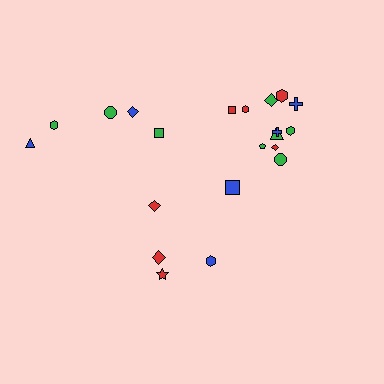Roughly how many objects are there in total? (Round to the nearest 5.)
Roughly 20 objects in total.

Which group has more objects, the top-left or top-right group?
The top-right group.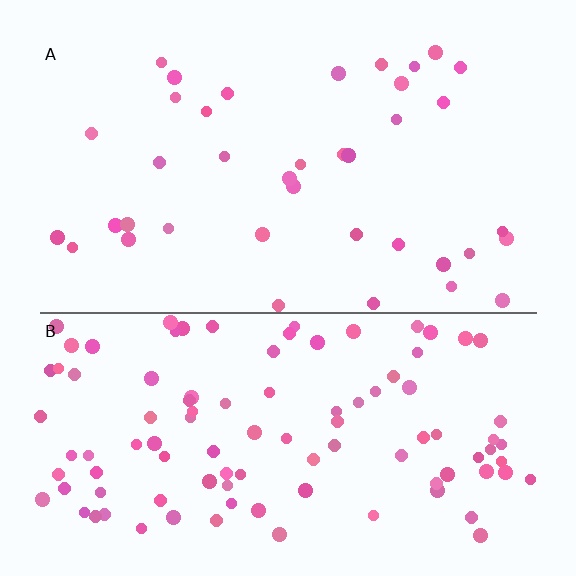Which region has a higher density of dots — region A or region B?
B (the bottom).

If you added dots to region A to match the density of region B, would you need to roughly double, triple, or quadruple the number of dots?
Approximately triple.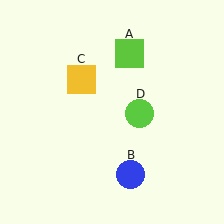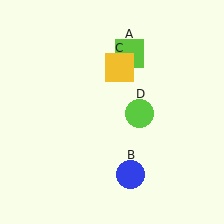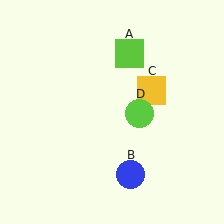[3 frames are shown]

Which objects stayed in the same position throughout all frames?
Lime square (object A) and blue circle (object B) and lime circle (object D) remained stationary.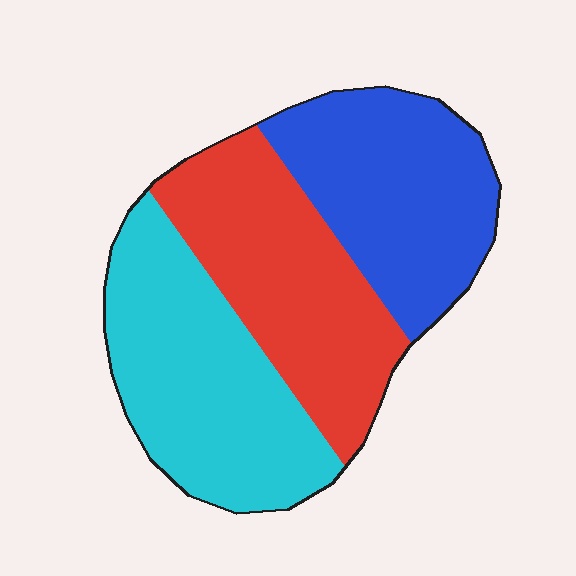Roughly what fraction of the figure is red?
Red covers around 35% of the figure.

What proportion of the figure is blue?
Blue covers around 30% of the figure.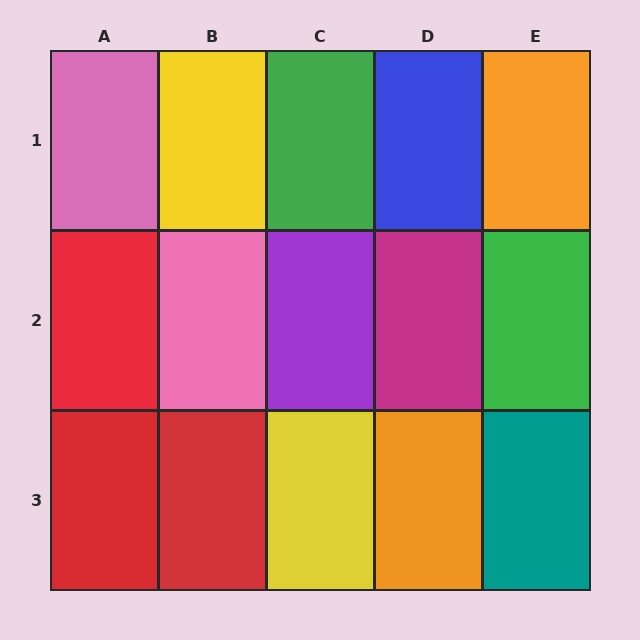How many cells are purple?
1 cell is purple.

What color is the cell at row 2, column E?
Green.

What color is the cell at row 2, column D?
Magenta.